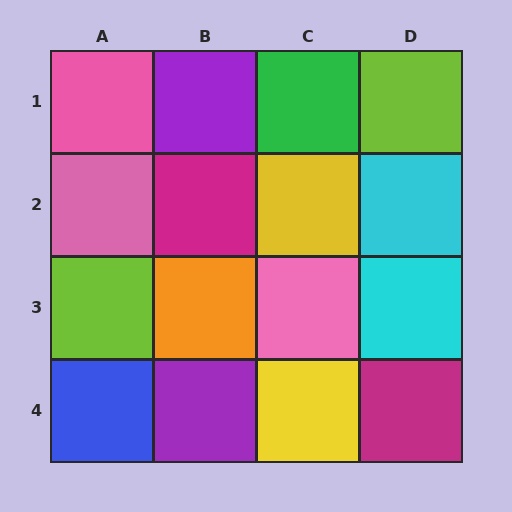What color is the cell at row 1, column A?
Pink.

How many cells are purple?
2 cells are purple.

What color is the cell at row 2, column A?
Pink.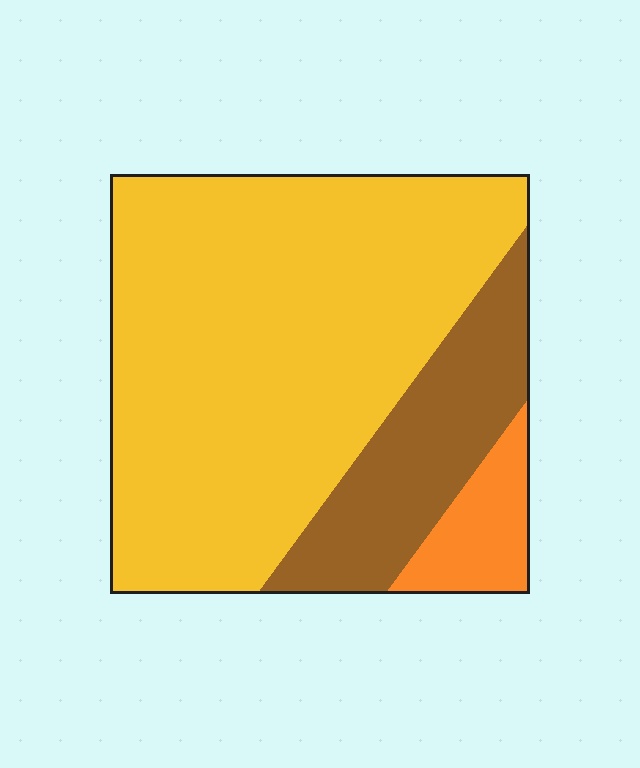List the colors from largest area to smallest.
From largest to smallest: yellow, brown, orange.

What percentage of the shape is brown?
Brown covers roughly 20% of the shape.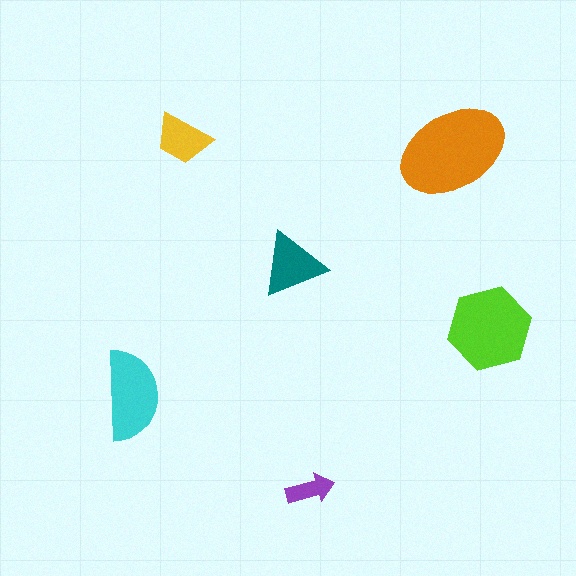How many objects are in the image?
There are 6 objects in the image.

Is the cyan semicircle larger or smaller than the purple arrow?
Larger.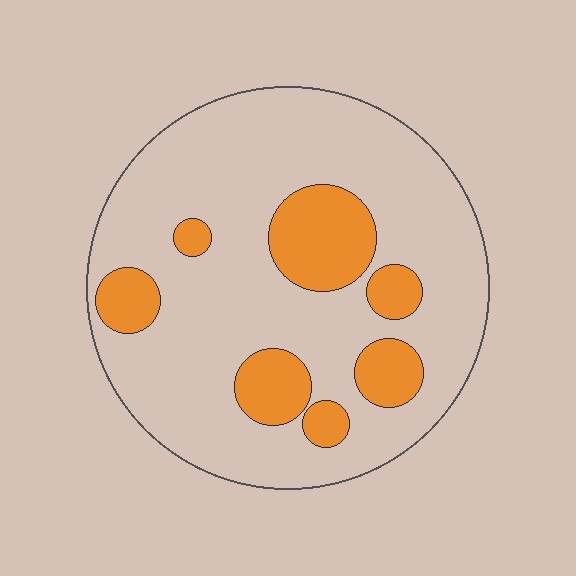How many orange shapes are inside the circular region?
7.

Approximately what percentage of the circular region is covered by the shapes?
Approximately 20%.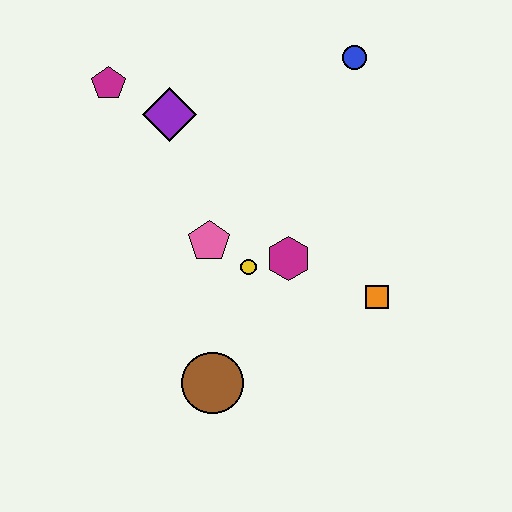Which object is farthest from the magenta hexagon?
The magenta pentagon is farthest from the magenta hexagon.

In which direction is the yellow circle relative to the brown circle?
The yellow circle is above the brown circle.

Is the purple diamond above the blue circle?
No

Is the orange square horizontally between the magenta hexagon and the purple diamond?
No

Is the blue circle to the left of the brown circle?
No